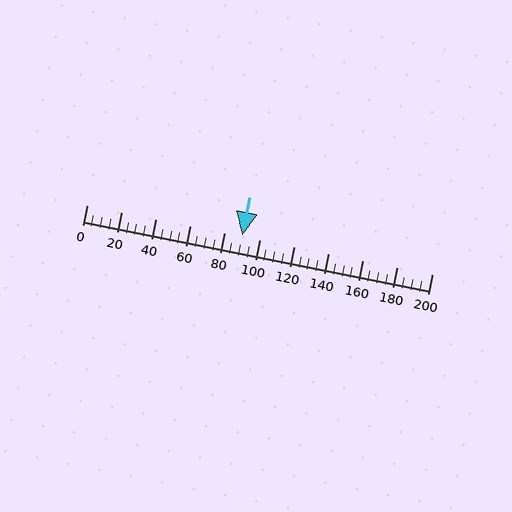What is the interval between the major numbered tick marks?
The major tick marks are spaced 20 units apart.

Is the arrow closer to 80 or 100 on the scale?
The arrow is closer to 100.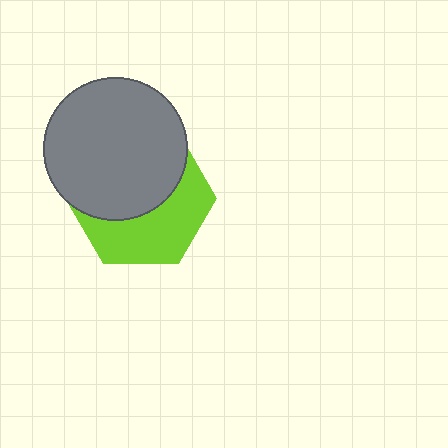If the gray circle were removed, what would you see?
You would see the complete lime hexagon.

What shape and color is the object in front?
The object in front is a gray circle.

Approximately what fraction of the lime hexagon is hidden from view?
Roughly 55% of the lime hexagon is hidden behind the gray circle.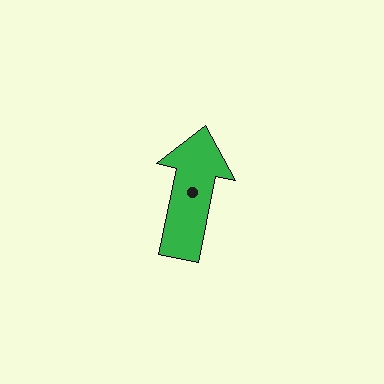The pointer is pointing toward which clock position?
Roughly 12 o'clock.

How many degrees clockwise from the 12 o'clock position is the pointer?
Approximately 12 degrees.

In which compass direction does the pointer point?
North.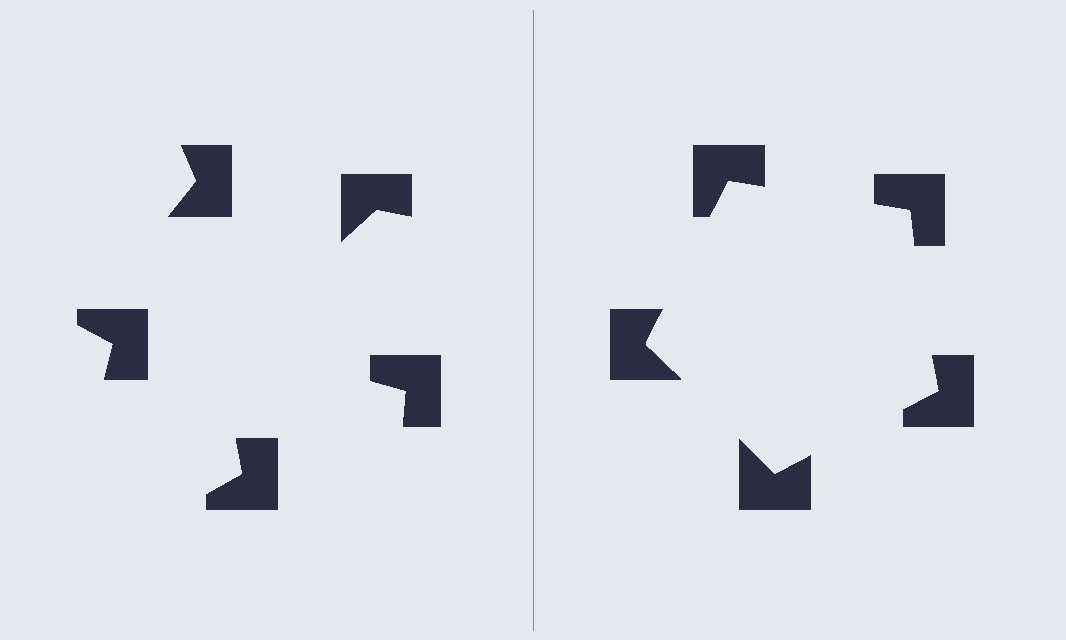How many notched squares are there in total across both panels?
10 — 5 on each side.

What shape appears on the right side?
An illusory pentagon.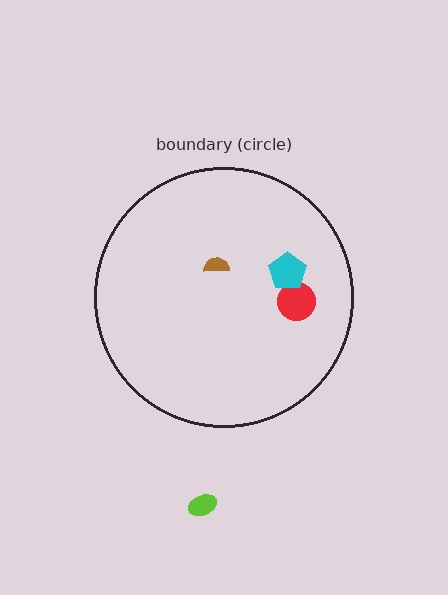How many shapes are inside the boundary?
3 inside, 1 outside.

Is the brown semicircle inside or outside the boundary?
Inside.